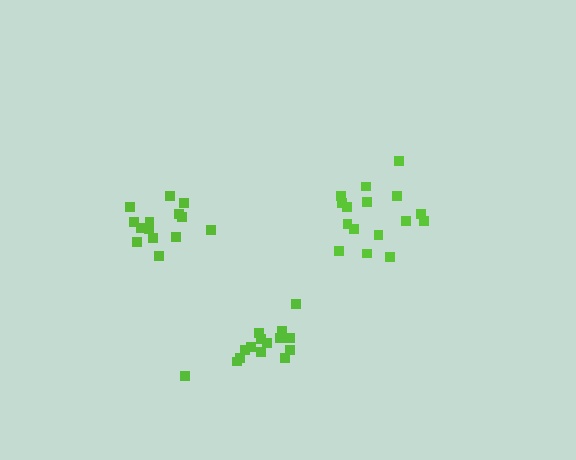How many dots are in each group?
Group 1: 14 dots, Group 2: 16 dots, Group 3: 15 dots (45 total).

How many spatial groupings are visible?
There are 3 spatial groupings.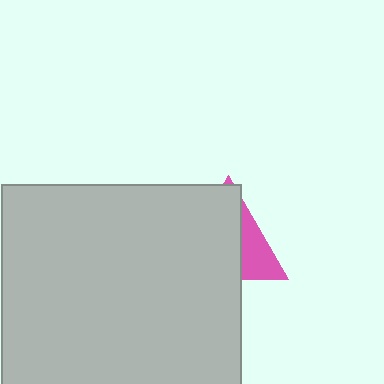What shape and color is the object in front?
The object in front is a light gray rectangle.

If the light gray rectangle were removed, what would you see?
You would see the complete pink triangle.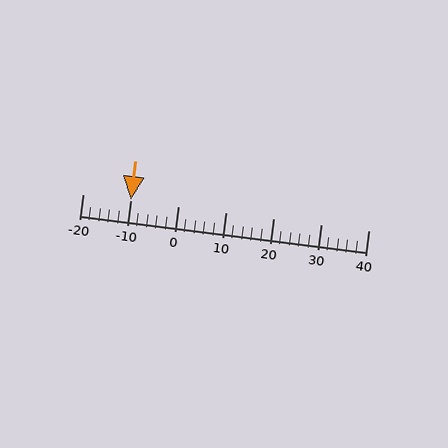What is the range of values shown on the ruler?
The ruler shows values from -20 to 40.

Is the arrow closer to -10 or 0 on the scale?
The arrow is closer to -10.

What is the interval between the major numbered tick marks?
The major tick marks are spaced 10 units apart.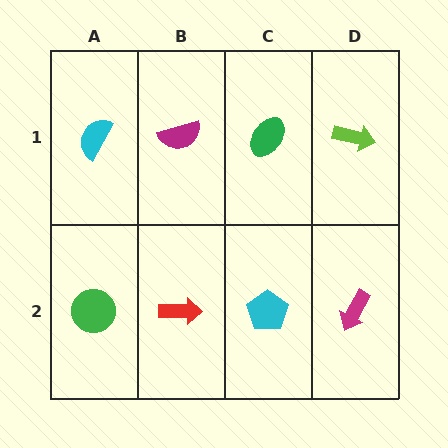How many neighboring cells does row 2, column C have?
3.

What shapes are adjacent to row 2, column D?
A lime arrow (row 1, column D), a cyan pentagon (row 2, column C).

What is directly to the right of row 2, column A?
A red arrow.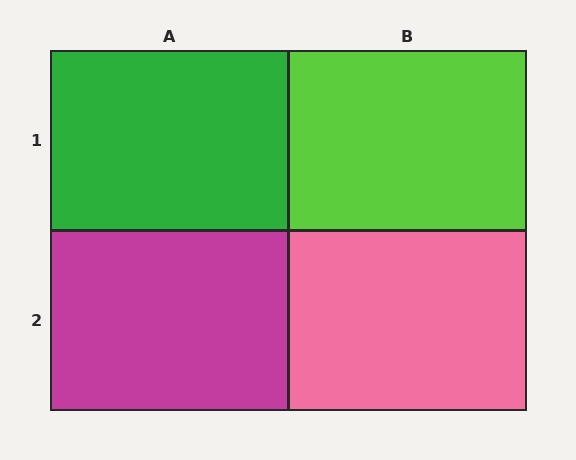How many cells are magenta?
1 cell is magenta.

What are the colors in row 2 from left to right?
Magenta, pink.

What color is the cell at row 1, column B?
Lime.